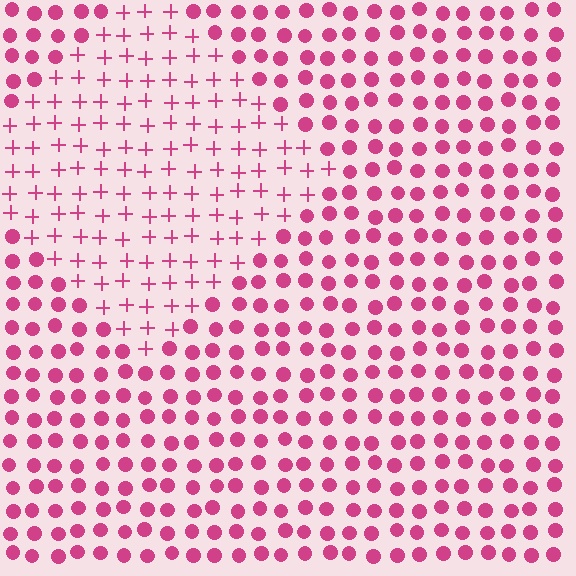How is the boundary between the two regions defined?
The boundary is defined by a change in element shape: plus signs inside vs. circles outside. All elements share the same color and spacing.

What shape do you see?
I see a diamond.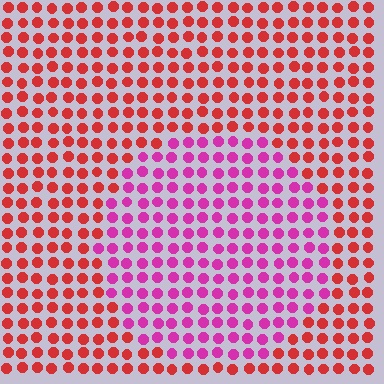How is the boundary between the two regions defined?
The boundary is defined purely by a slight shift in hue (about 45 degrees). Spacing, size, and orientation are identical on both sides.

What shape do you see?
I see a circle.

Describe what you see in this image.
The image is filled with small red elements in a uniform arrangement. A circle-shaped region is visible where the elements are tinted to a slightly different hue, forming a subtle color boundary.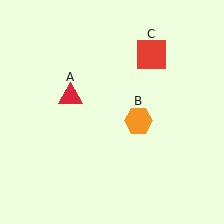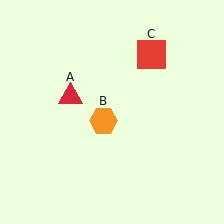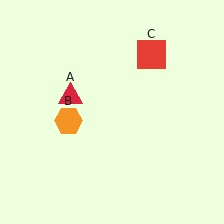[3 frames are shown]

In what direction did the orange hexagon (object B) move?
The orange hexagon (object B) moved left.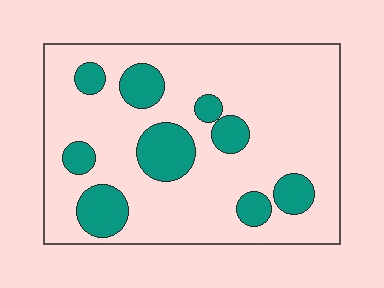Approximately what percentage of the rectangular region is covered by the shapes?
Approximately 20%.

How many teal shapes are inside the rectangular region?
9.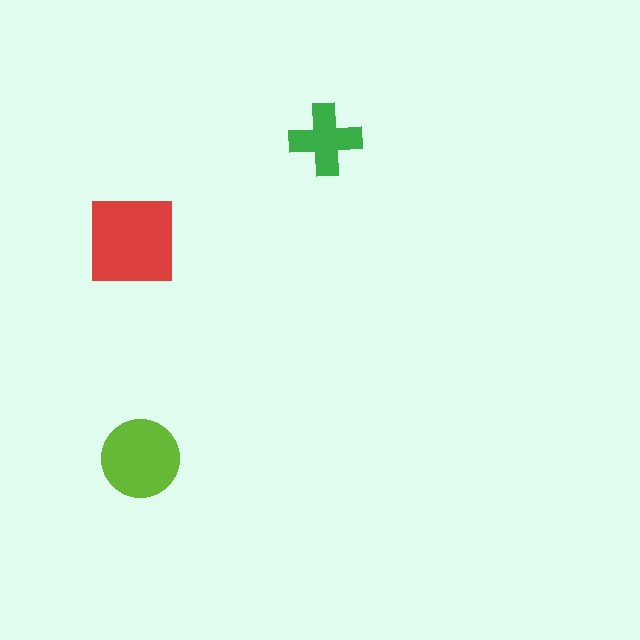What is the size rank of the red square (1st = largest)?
1st.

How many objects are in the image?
There are 3 objects in the image.